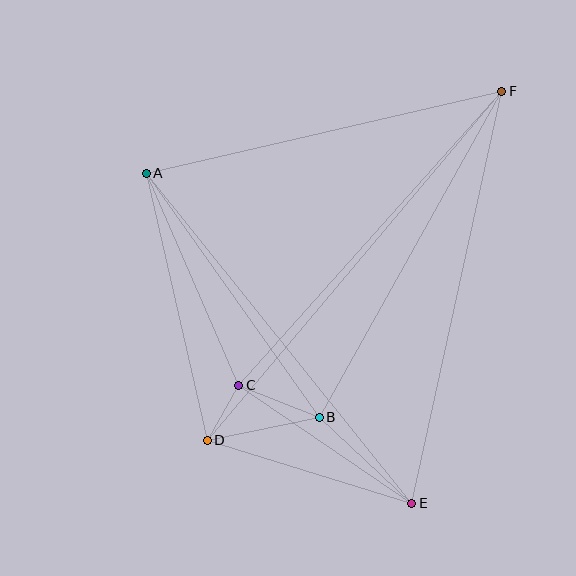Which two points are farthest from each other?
Points D and F are farthest from each other.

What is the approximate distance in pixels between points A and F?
The distance between A and F is approximately 365 pixels.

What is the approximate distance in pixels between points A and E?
The distance between A and E is approximately 424 pixels.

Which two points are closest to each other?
Points C and D are closest to each other.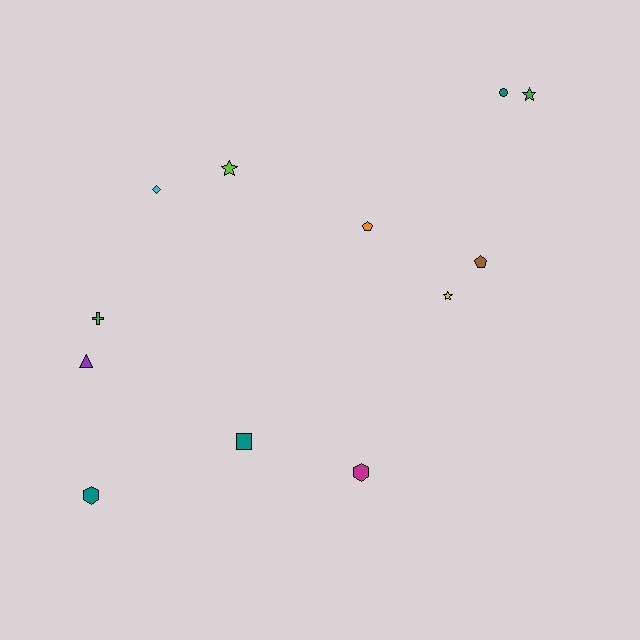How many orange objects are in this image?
There is 1 orange object.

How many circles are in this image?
There is 1 circle.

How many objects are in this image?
There are 12 objects.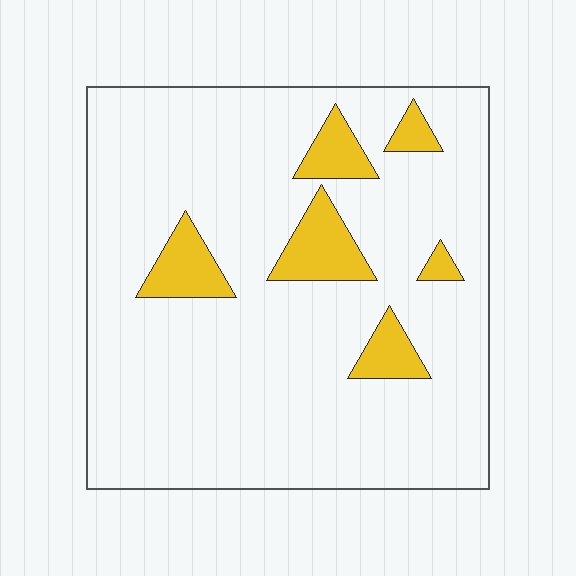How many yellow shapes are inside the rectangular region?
6.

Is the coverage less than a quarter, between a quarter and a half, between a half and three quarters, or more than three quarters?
Less than a quarter.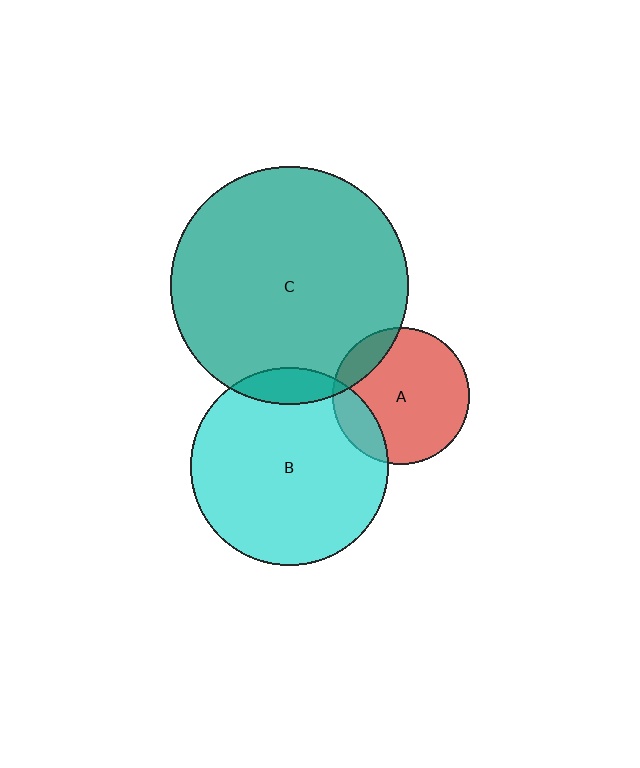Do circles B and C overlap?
Yes.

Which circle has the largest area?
Circle C (teal).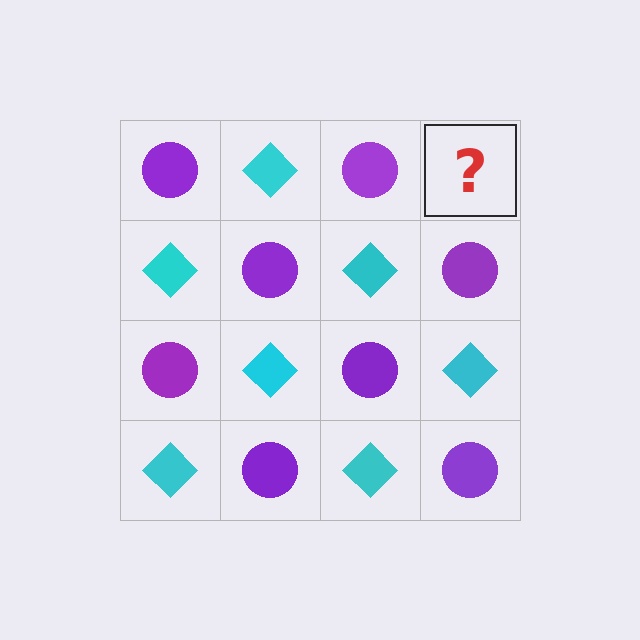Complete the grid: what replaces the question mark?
The question mark should be replaced with a cyan diamond.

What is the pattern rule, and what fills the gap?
The rule is that it alternates purple circle and cyan diamond in a checkerboard pattern. The gap should be filled with a cyan diamond.